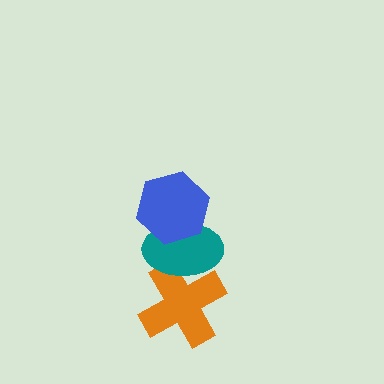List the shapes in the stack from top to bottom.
From top to bottom: the blue hexagon, the teal ellipse, the orange cross.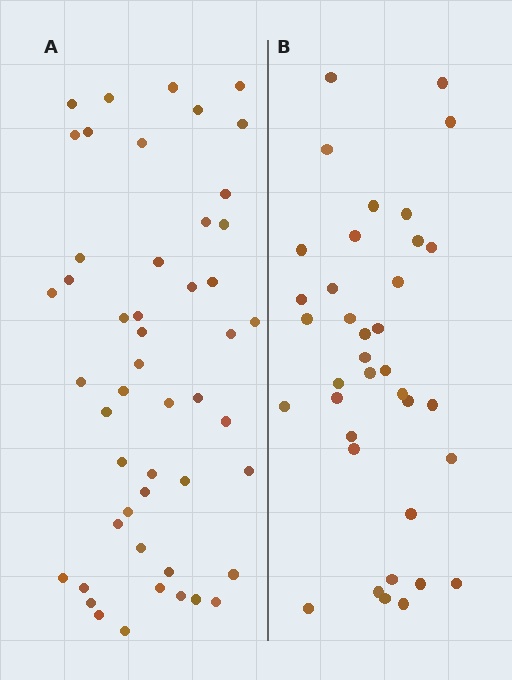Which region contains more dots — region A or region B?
Region A (the left region) has more dots.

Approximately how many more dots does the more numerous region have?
Region A has roughly 12 or so more dots than region B.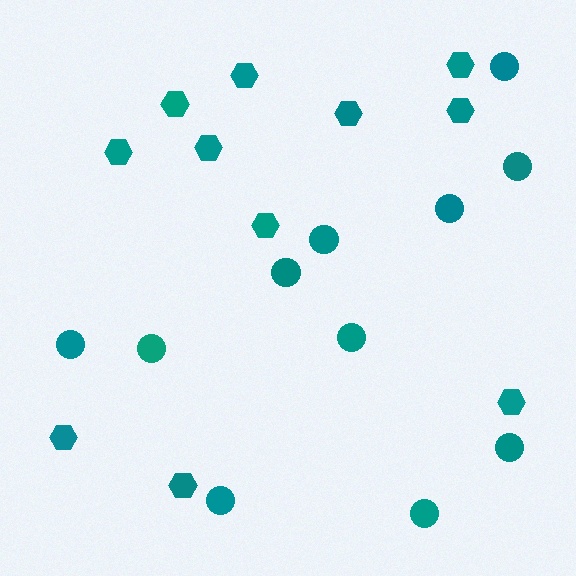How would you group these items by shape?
There are 2 groups: one group of hexagons (11) and one group of circles (11).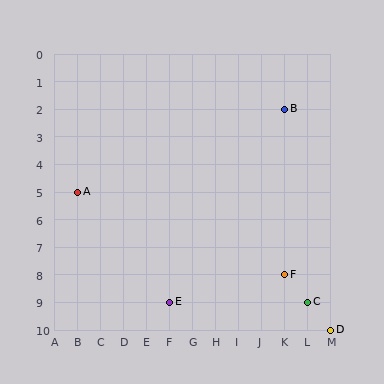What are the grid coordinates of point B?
Point B is at grid coordinates (K, 2).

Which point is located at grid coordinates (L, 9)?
Point C is at (L, 9).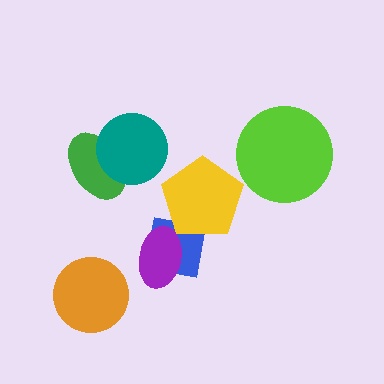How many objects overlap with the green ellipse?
1 object overlaps with the green ellipse.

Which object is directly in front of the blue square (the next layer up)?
The purple ellipse is directly in front of the blue square.